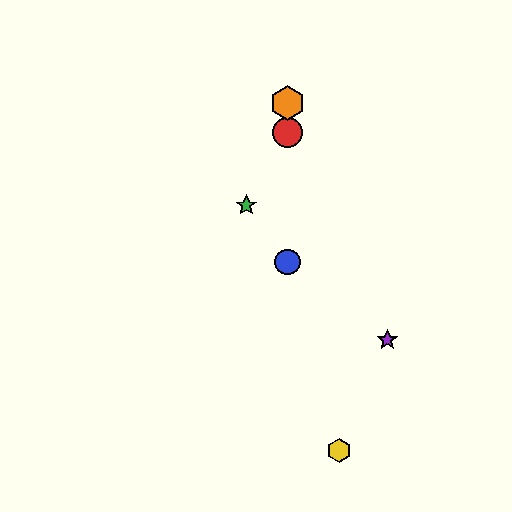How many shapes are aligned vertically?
3 shapes (the red circle, the blue circle, the orange hexagon) are aligned vertically.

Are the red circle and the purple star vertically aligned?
No, the red circle is at x≈288 and the purple star is at x≈387.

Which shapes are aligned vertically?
The red circle, the blue circle, the orange hexagon are aligned vertically.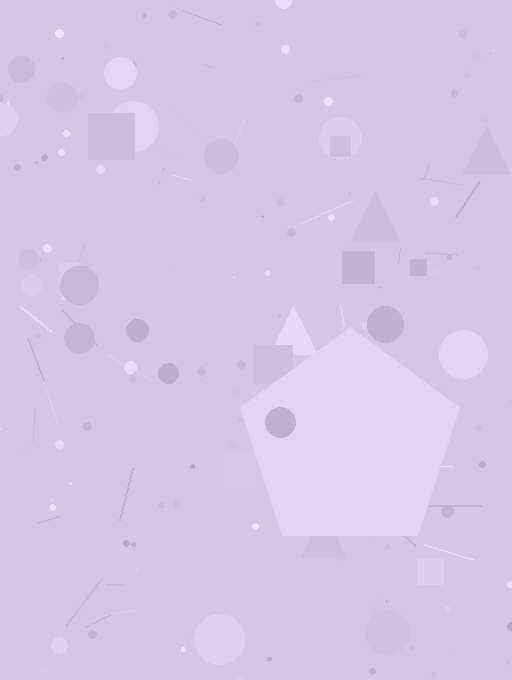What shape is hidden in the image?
A pentagon is hidden in the image.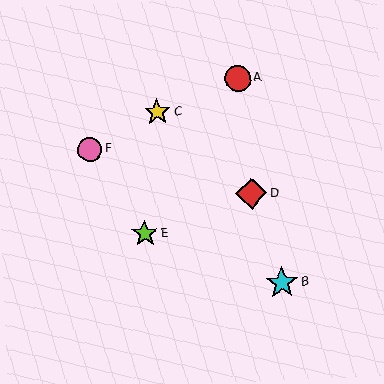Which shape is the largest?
The cyan star (labeled B) is the largest.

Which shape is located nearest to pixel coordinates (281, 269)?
The cyan star (labeled B) at (282, 283) is nearest to that location.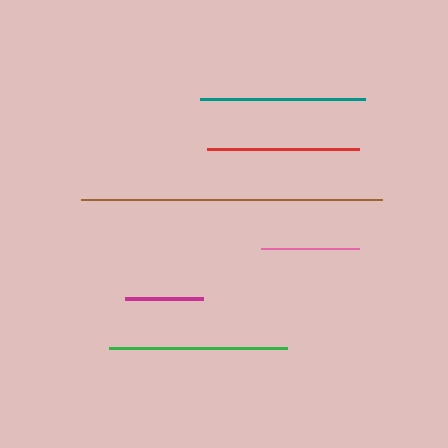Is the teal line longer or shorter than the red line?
The teal line is longer than the red line.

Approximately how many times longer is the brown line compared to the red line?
The brown line is approximately 2.0 times the length of the red line.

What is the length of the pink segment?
The pink segment is approximately 98 pixels long.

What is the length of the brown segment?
The brown segment is approximately 301 pixels long.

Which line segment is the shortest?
The magenta line is the shortest at approximately 78 pixels.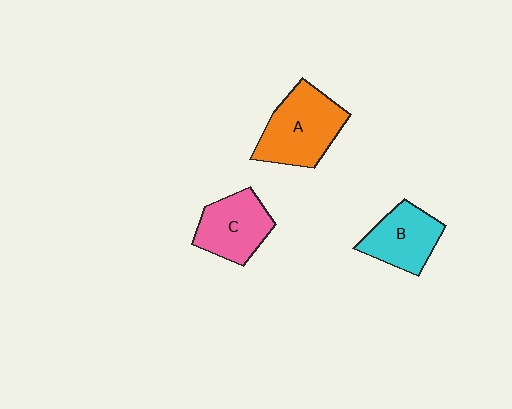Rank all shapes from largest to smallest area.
From largest to smallest: A (orange), C (pink), B (cyan).